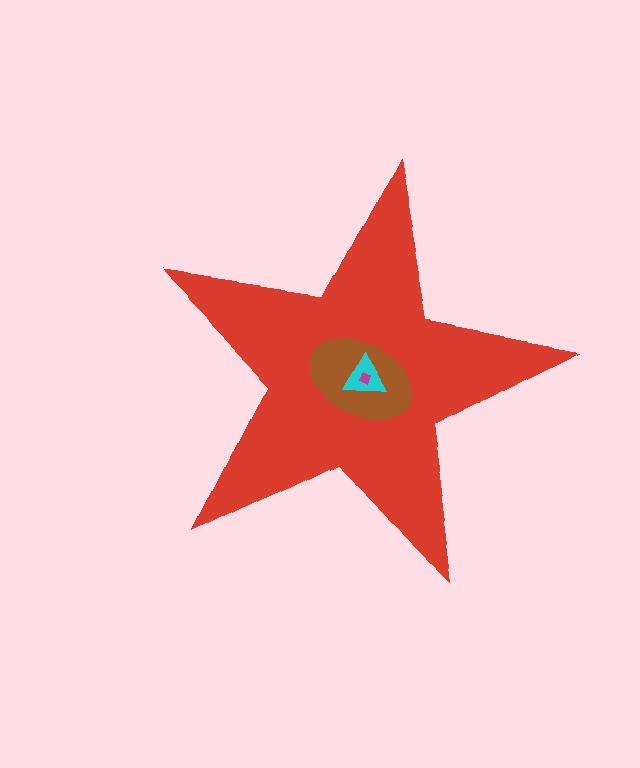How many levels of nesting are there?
4.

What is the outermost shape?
The red star.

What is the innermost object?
The magenta diamond.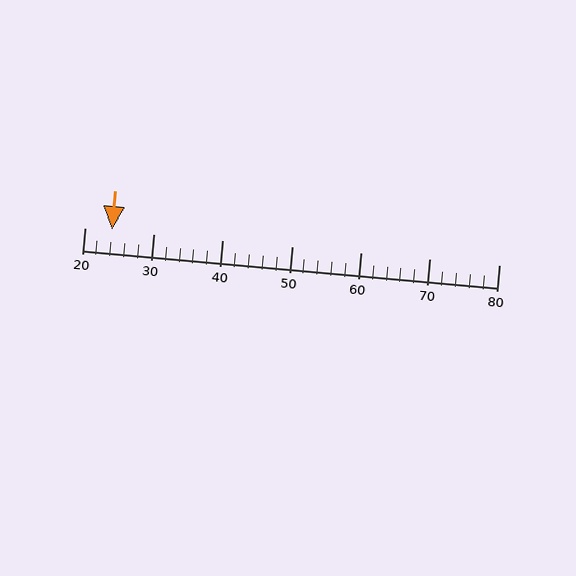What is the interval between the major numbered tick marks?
The major tick marks are spaced 10 units apart.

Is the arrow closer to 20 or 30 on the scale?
The arrow is closer to 20.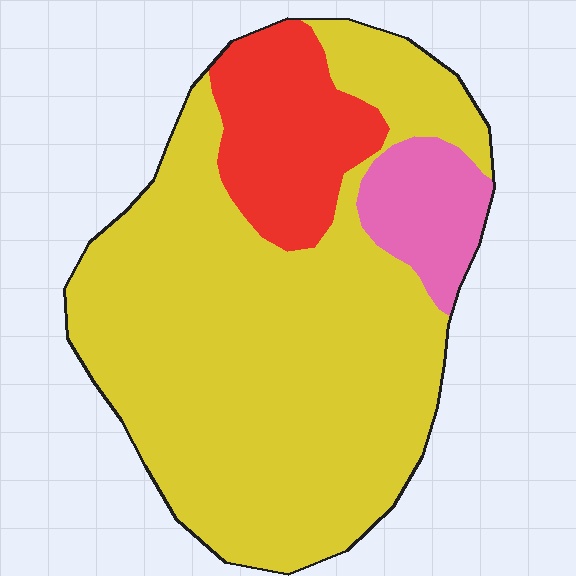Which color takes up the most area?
Yellow, at roughly 75%.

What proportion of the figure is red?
Red takes up less than a quarter of the figure.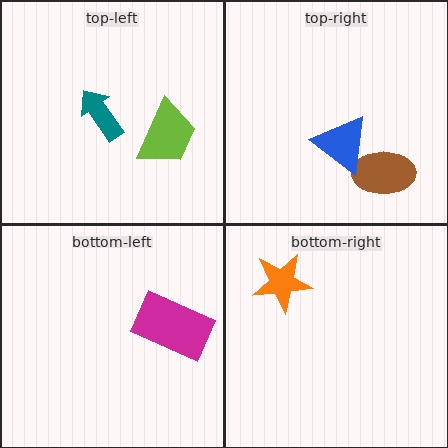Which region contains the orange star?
The bottom-right region.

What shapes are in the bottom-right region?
The orange star.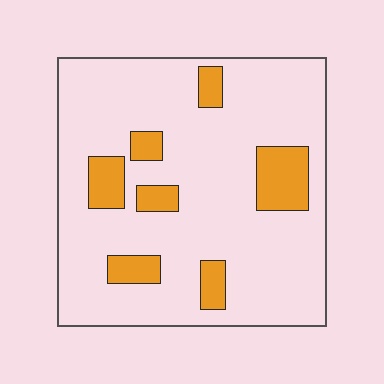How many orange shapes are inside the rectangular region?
7.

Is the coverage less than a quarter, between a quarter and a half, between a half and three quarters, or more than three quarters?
Less than a quarter.